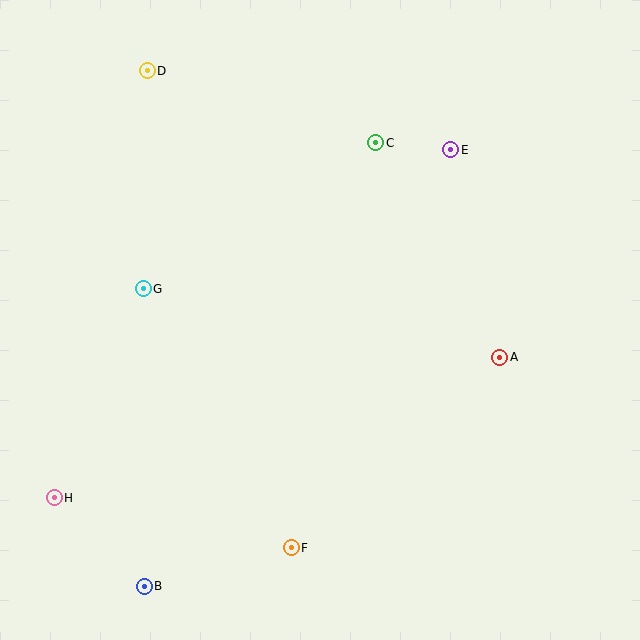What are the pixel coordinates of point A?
Point A is at (500, 357).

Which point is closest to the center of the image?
Point G at (143, 289) is closest to the center.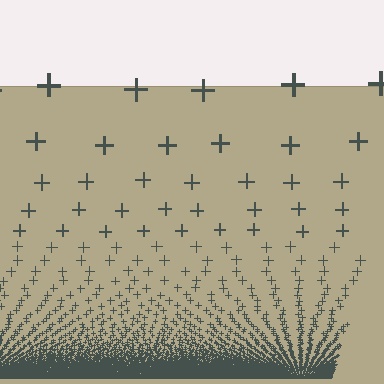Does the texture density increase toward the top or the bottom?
Density increases toward the bottom.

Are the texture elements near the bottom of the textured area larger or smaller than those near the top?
Smaller. The gradient is inverted — elements near the bottom are smaller and denser.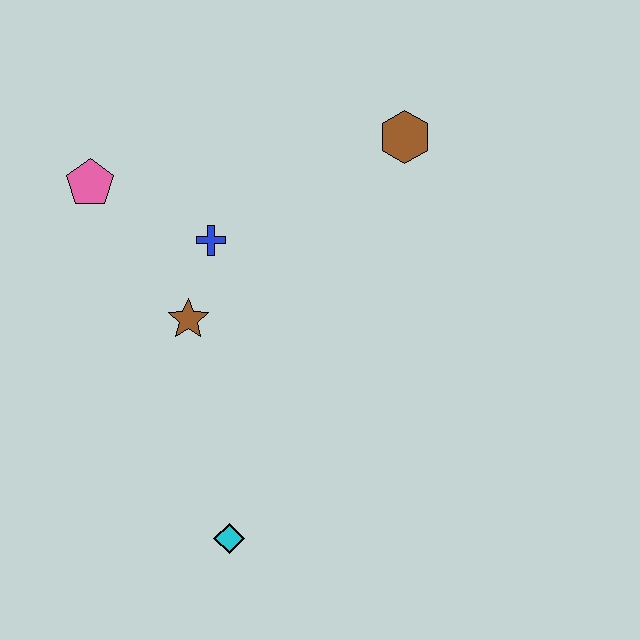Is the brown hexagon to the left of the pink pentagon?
No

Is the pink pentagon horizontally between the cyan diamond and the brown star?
No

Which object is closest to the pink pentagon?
The blue cross is closest to the pink pentagon.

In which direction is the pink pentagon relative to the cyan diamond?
The pink pentagon is above the cyan diamond.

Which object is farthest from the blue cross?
The cyan diamond is farthest from the blue cross.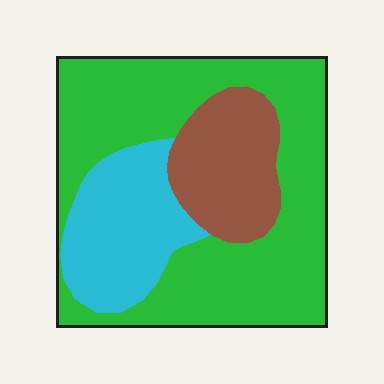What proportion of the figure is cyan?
Cyan takes up about one fifth (1/5) of the figure.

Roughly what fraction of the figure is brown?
Brown takes up about one fifth (1/5) of the figure.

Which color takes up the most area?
Green, at roughly 60%.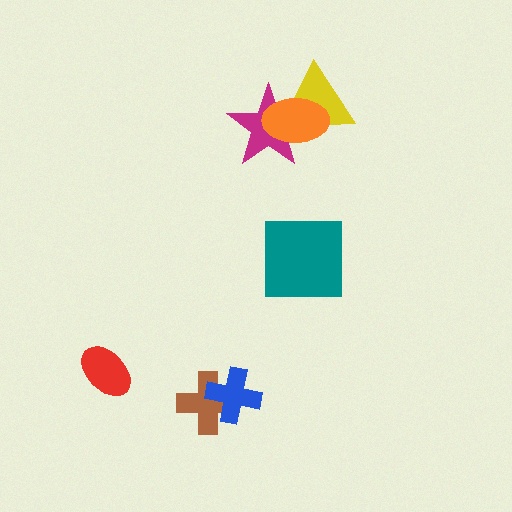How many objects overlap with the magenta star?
2 objects overlap with the magenta star.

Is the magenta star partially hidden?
Yes, it is partially covered by another shape.